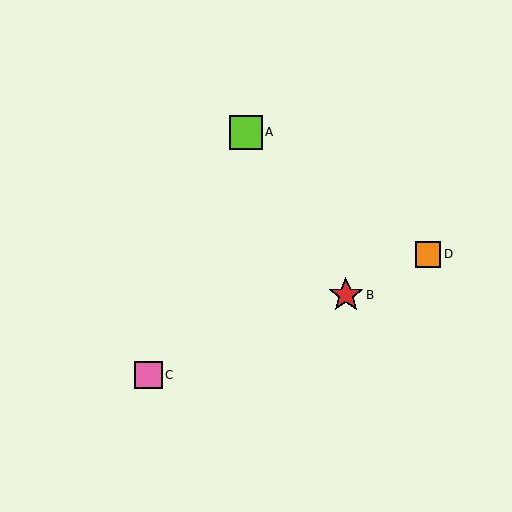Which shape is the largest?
The red star (labeled B) is the largest.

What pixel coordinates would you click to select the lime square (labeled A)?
Click at (246, 132) to select the lime square A.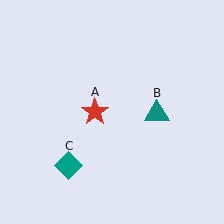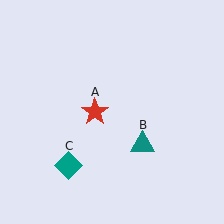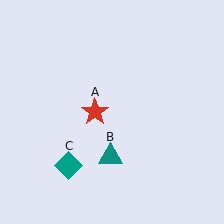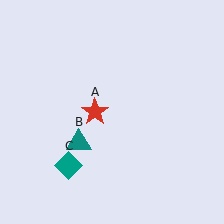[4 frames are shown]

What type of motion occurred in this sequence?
The teal triangle (object B) rotated clockwise around the center of the scene.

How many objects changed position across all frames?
1 object changed position: teal triangle (object B).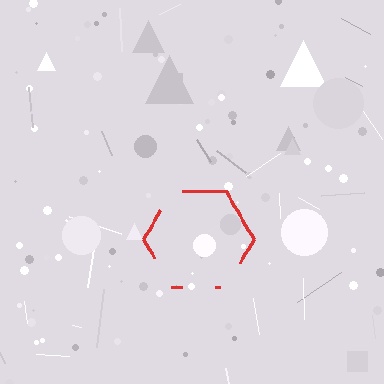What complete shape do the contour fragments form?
The contour fragments form a hexagon.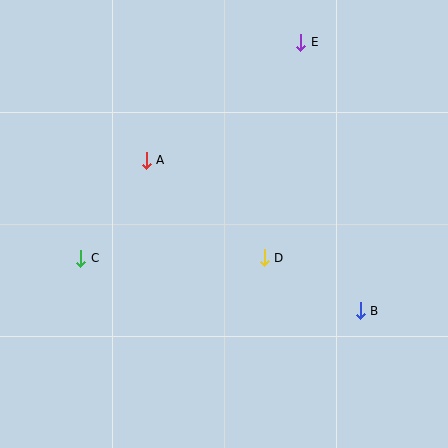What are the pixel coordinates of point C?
Point C is at (81, 258).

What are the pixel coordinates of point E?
Point E is at (301, 42).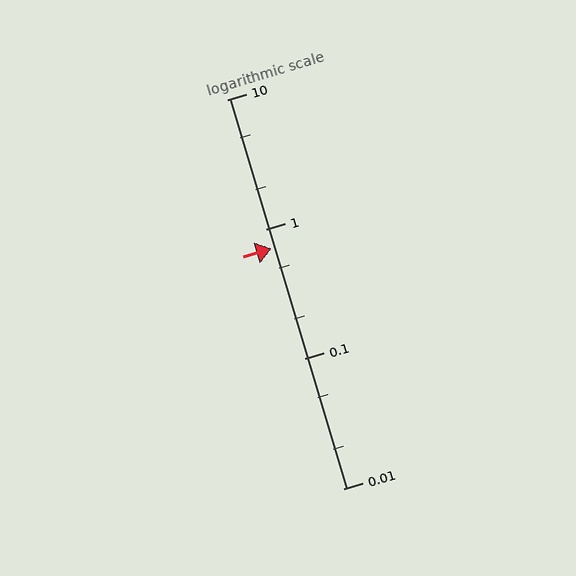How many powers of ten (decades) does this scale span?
The scale spans 3 decades, from 0.01 to 10.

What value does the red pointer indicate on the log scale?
The pointer indicates approximately 0.71.